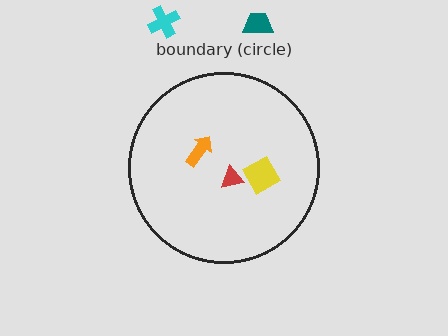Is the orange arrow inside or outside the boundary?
Inside.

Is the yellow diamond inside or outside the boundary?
Inside.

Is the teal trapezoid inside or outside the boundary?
Outside.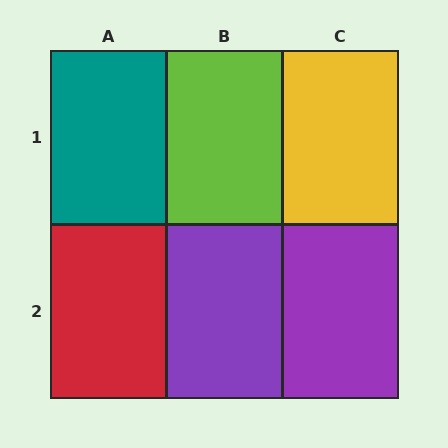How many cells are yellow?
1 cell is yellow.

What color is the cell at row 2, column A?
Red.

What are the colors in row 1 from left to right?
Teal, lime, yellow.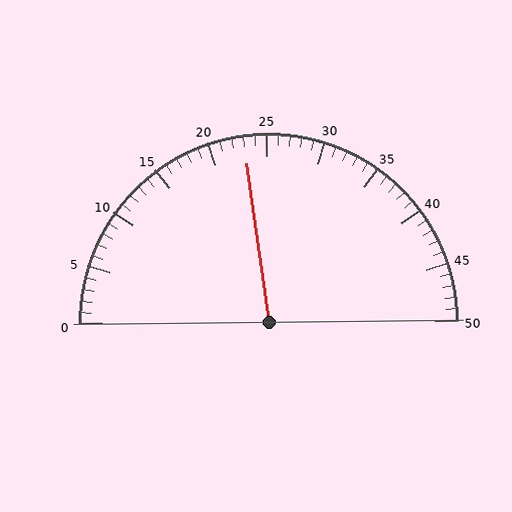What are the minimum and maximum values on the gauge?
The gauge ranges from 0 to 50.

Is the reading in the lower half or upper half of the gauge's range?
The reading is in the lower half of the range (0 to 50).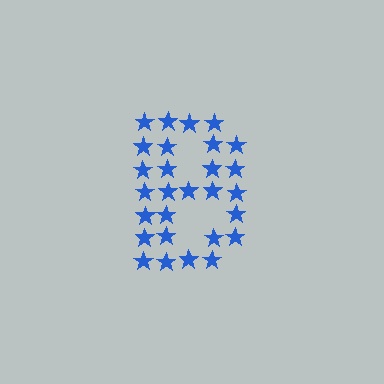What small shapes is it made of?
It is made of small stars.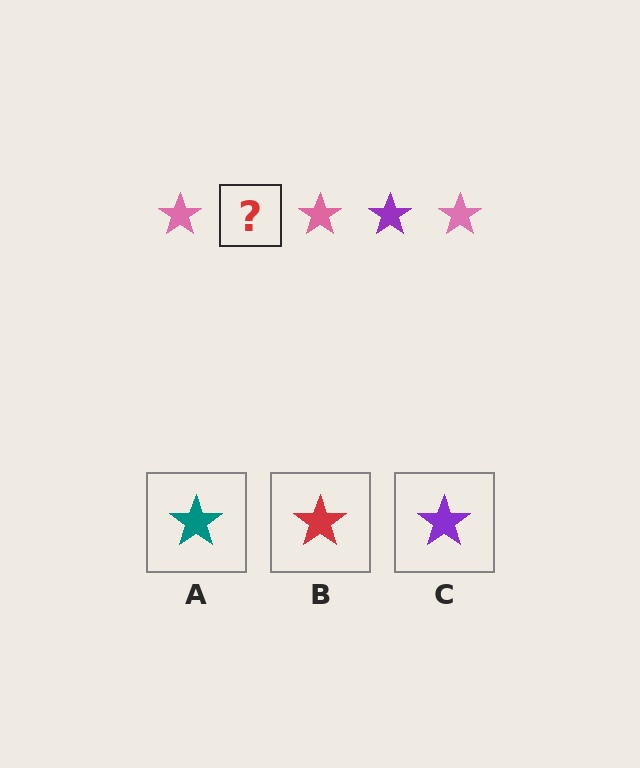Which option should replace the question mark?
Option C.